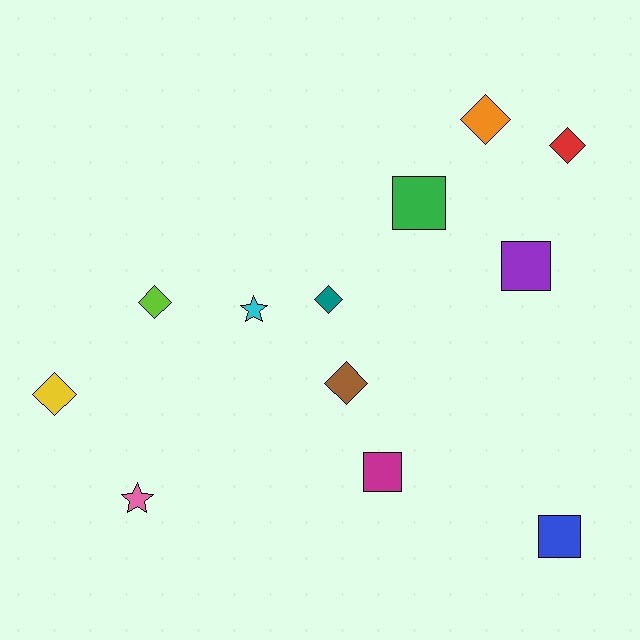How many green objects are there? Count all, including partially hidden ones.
There is 1 green object.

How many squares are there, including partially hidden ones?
There are 4 squares.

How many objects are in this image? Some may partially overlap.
There are 12 objects.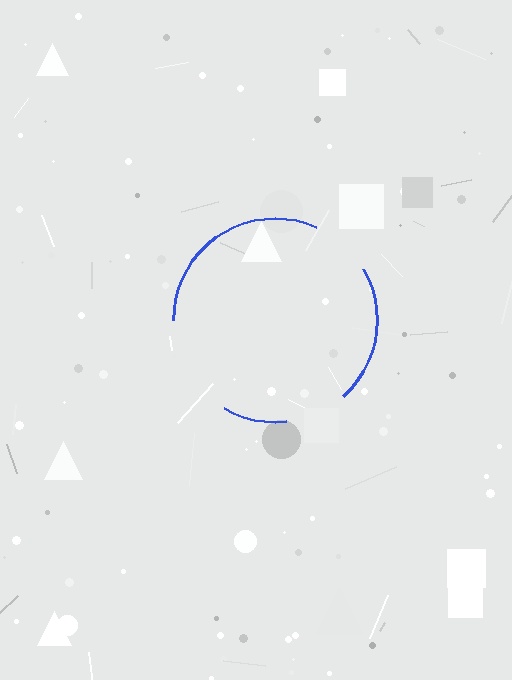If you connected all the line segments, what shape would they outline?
They would outline a circle.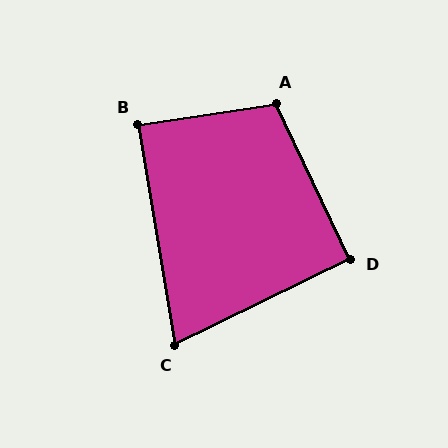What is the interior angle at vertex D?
Approximately 91 degrees (approximately right).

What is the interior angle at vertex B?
Approximately 89 degrees (approximately right).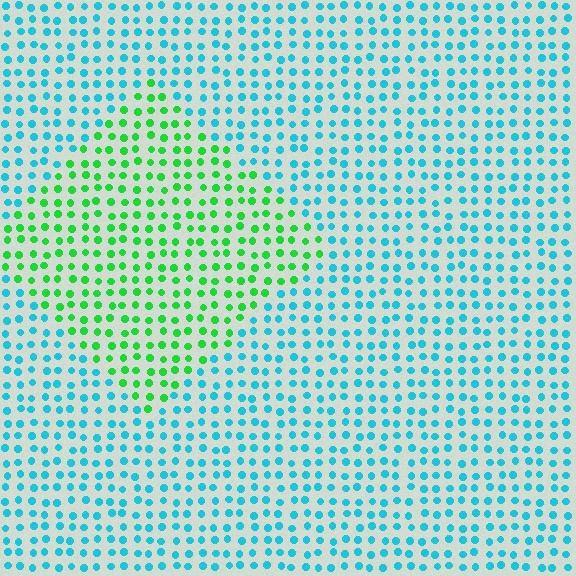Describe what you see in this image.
The image is filled with small cyan elements in a uniform arrangement. A diamond-shaped region is visible where the elements are tinted to a slightly different hue, forming a subtle color boundary.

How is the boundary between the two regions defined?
The boundary is defined purely by a slight shift in hue (about 59 degrees). Spacing, size, and orientation are identical on both sides.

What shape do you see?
I see a diamond.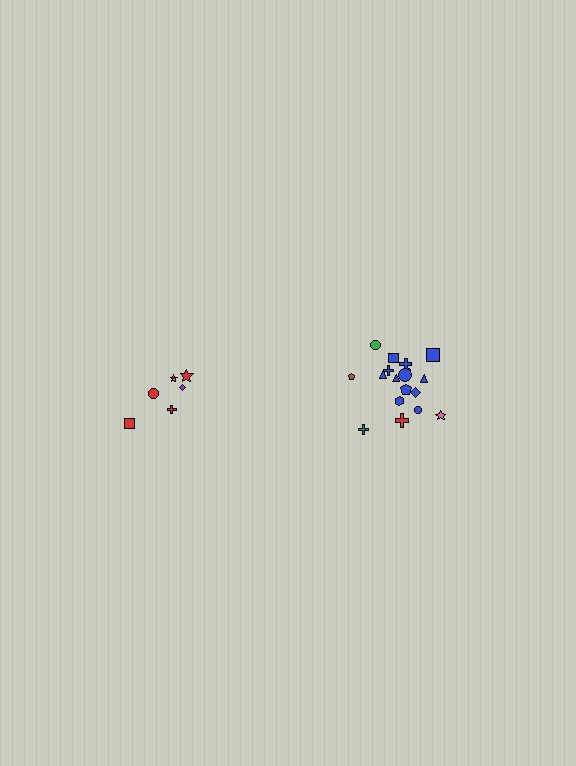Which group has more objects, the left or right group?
The right group.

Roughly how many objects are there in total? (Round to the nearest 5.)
Roughly 25 objects in total.